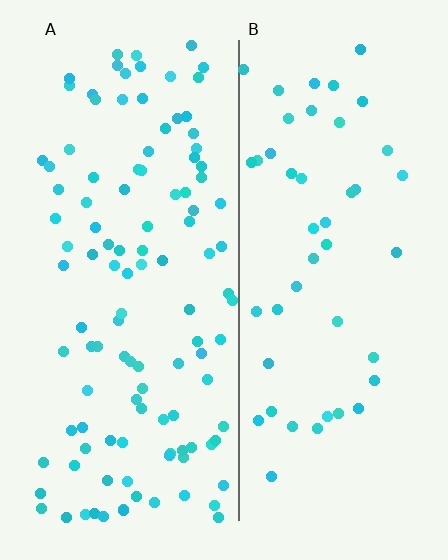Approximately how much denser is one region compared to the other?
Approximately 2.4× — region A over region B.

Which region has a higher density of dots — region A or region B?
A (the left).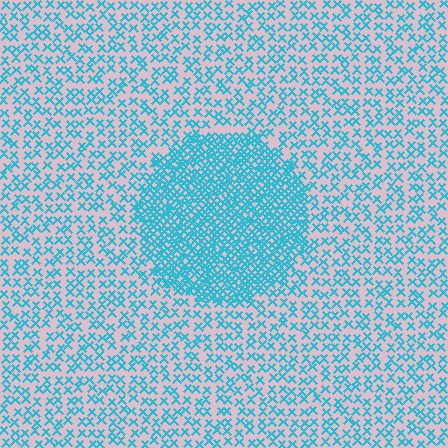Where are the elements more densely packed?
The elements are more densely packed inside the circle boundary.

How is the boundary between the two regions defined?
The boundary is defined by a change in element density (approximately 2.5x ratio). All elements are the same color, size, and shape.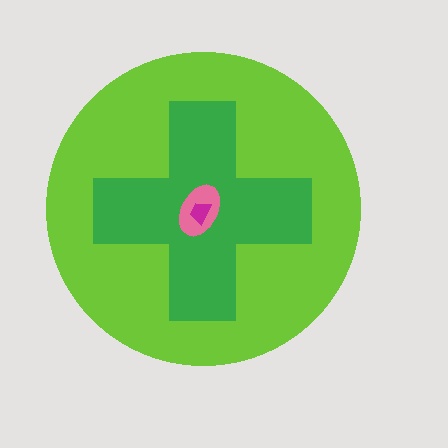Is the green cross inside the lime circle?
Yes.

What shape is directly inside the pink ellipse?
The magenta trapezoid.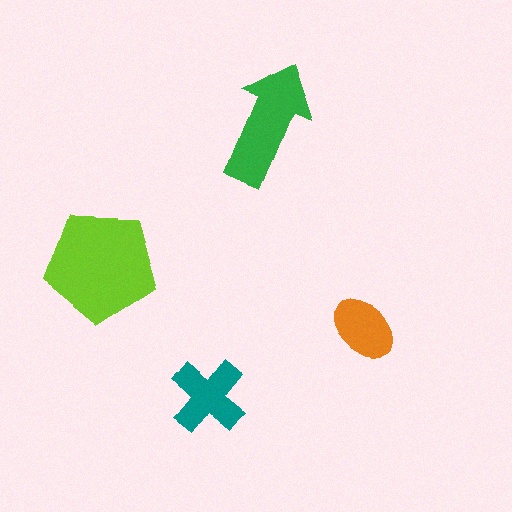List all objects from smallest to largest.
The orange ellipse, the teal cross, the green arrow, the lime pentagon.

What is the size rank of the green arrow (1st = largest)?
2nd.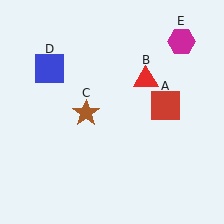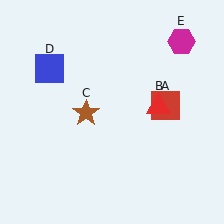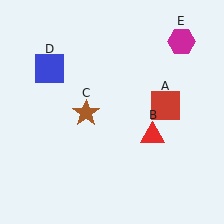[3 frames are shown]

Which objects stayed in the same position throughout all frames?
Red square (object A) and brown star (object C) and blue square (object D) and magenta hexagon (object E) remained stationary.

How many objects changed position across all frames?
1 object changed position: red triangle (object B).